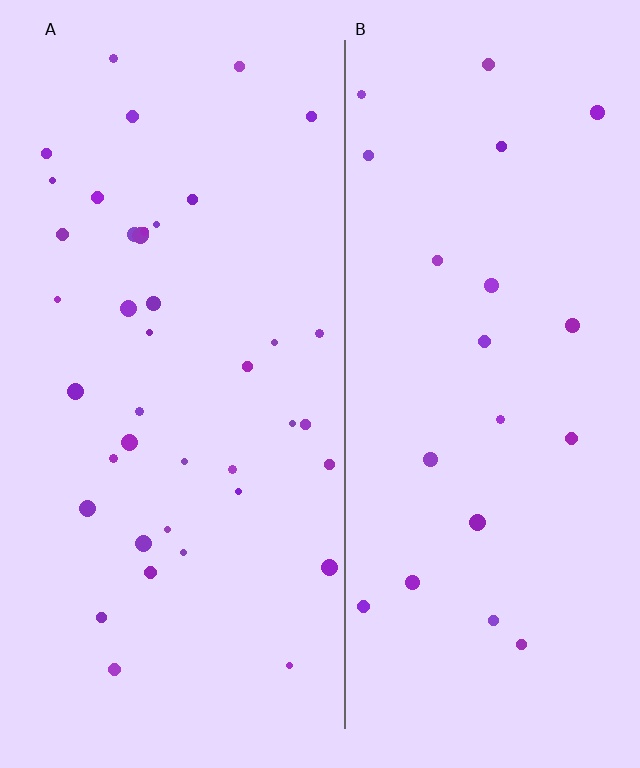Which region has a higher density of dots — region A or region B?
A (the left).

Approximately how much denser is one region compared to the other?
Approximately 1.9× — region A over region B.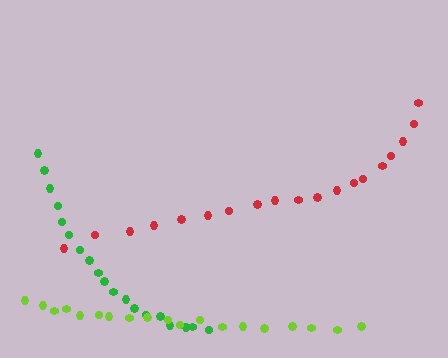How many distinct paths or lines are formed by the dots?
There are 3 distinct paths.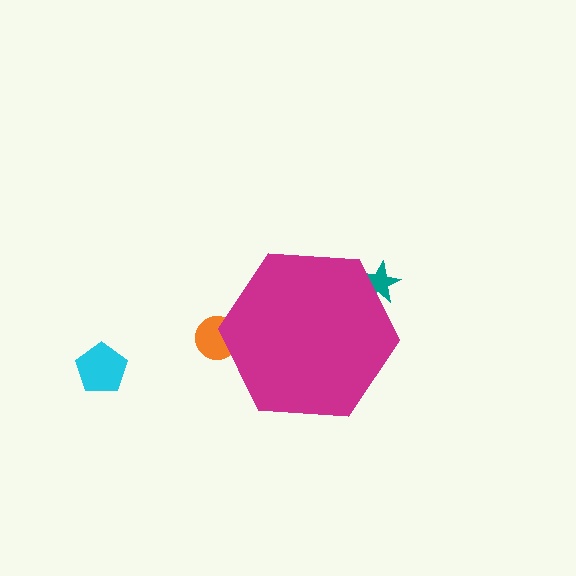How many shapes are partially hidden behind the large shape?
2 shapes are partially hidden.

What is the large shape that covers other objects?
A magenta hexagon.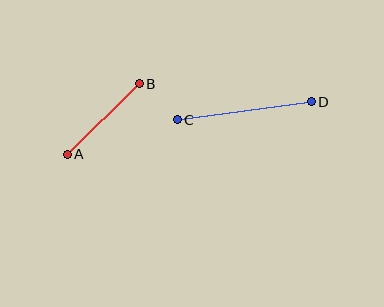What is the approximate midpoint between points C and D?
The midpoint is at approximately (244, 111) pixels.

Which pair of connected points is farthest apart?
Points C and D are farthest apart.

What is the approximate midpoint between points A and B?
The midpoint is at approximately (103, 119) pixels.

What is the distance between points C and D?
The distance is approximately 135 pixels.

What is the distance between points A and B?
The distance is approximately 101 pixels.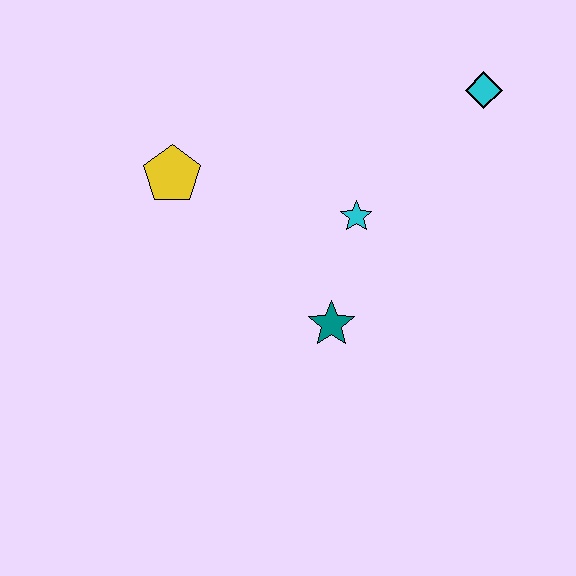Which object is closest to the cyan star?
The teal star is closest to the cyan star.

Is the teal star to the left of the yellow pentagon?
No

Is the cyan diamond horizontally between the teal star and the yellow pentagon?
No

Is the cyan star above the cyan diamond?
No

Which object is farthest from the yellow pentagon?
The cyan diamond is farthest from the yellow pentagon.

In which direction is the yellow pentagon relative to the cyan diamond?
The yellow pentagon is to the left of the cyan diamond.